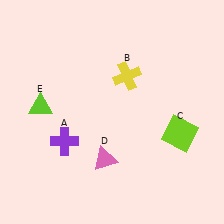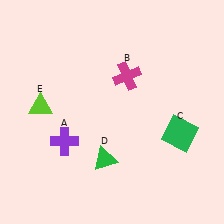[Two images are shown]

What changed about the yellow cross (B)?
In Image 1, B is yellow. In Image 2, it changed to magenta.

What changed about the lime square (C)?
In Image 1, C is lime. In Image 2, it changed to green.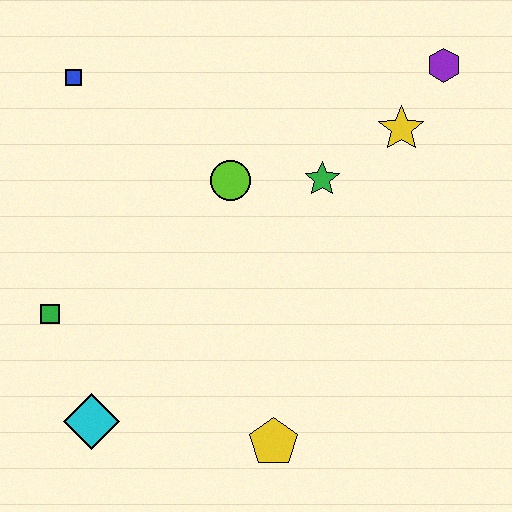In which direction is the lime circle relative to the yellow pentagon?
The lime circle is above the yellow pentagon.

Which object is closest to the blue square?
The lime circle is closest to the blue square.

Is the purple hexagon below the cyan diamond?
No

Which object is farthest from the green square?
The purple hexagon is farthest from the green square.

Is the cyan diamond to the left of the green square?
No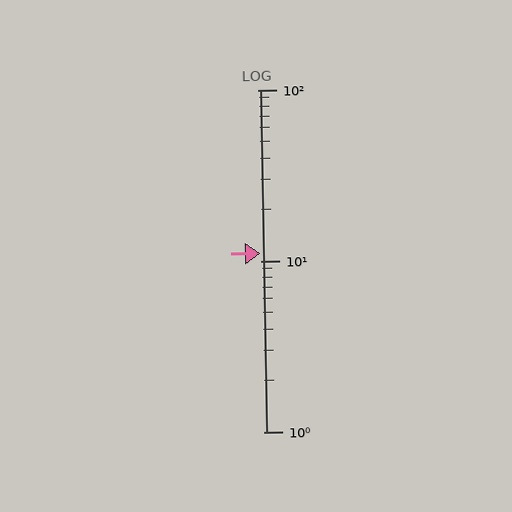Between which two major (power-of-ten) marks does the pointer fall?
The pointer is between 10 and 100.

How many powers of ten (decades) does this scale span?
The scale spans 2 decades, from 1 to 100.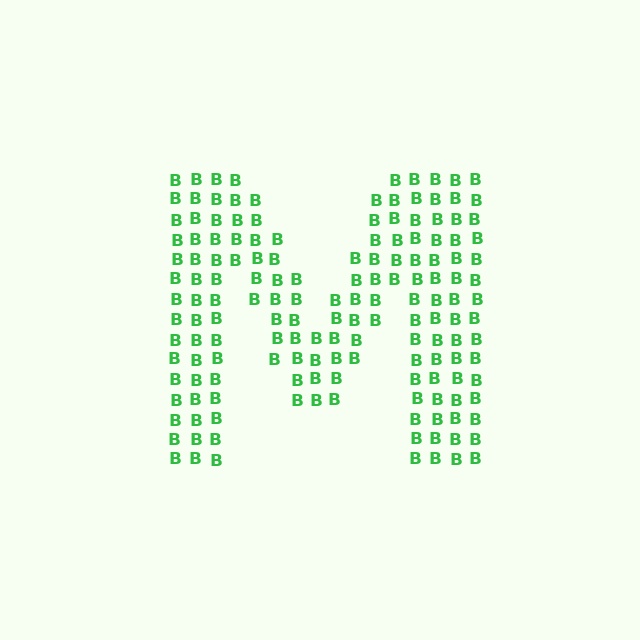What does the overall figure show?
The overall figure shows the letter M.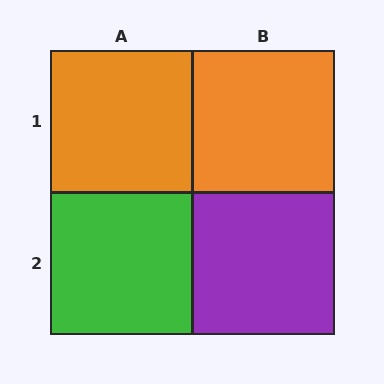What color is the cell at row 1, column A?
Orange.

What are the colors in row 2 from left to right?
Green, purple.